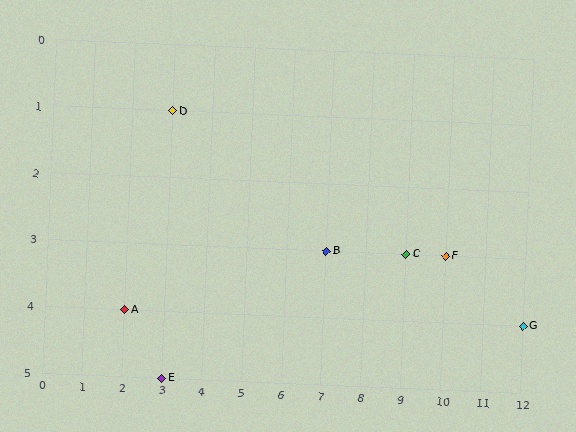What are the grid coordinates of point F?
Point F is at grid coordinates (10, 3).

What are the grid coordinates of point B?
Point B is at grid coordinates (7, 3).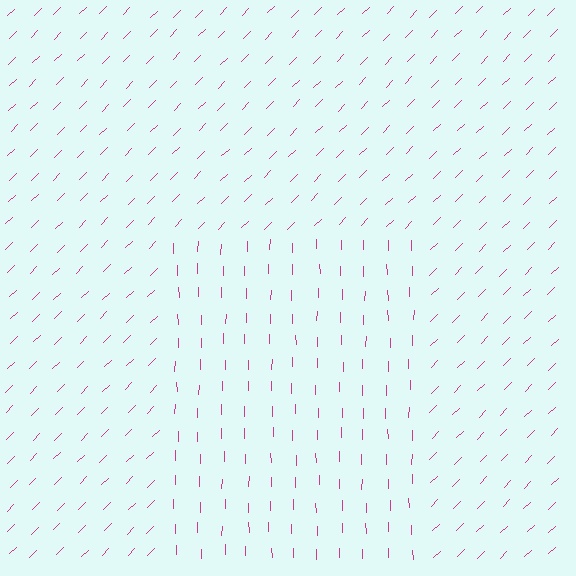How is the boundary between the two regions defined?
The boundary is defined purely by a change in line orientation (approximately 45 degrees difference). All lines are the same color and thickness.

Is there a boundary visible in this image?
Yes, there is a texture boundary formed by a change in line orientation.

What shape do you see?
I see a rectangle.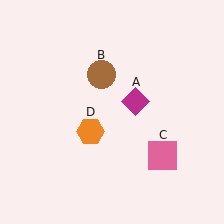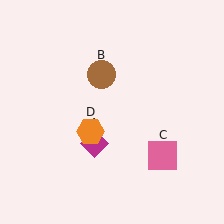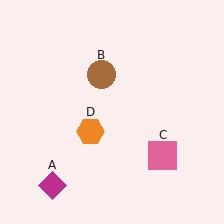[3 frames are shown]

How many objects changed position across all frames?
1 object changed position: magenta diamond (object A).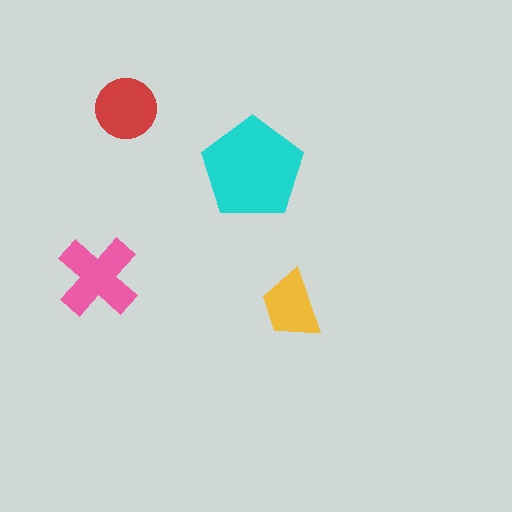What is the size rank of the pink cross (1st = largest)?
2nd.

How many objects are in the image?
There are 4 objects in the image.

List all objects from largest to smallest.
The cyan pentagon, the pink cross, the red circle, the yellow trapezoid.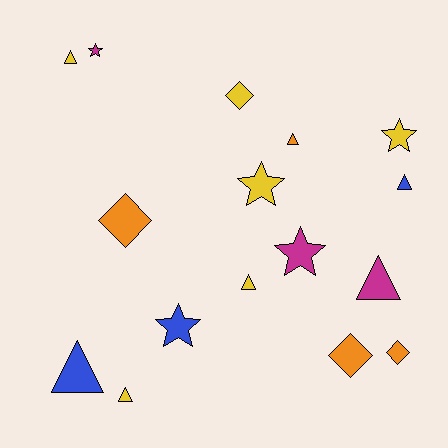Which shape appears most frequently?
Triangle, with 7 objects.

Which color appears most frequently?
Yellow, with 6 objects.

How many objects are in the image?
There are 16 objects.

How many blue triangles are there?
There are 2 blue triangles.